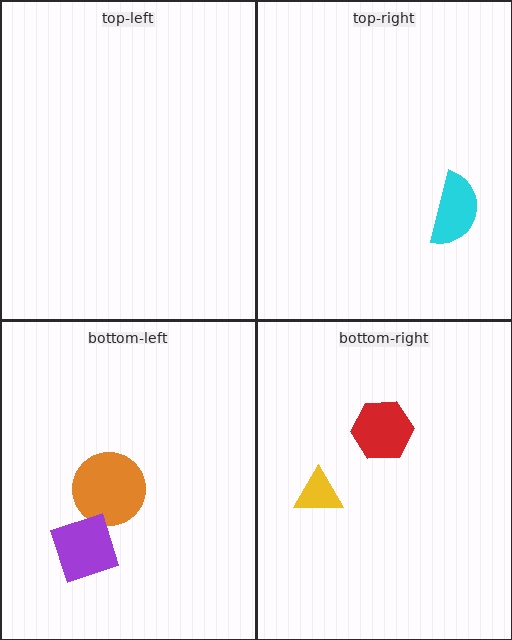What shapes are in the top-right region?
The cyan semicircle.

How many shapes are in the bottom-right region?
2.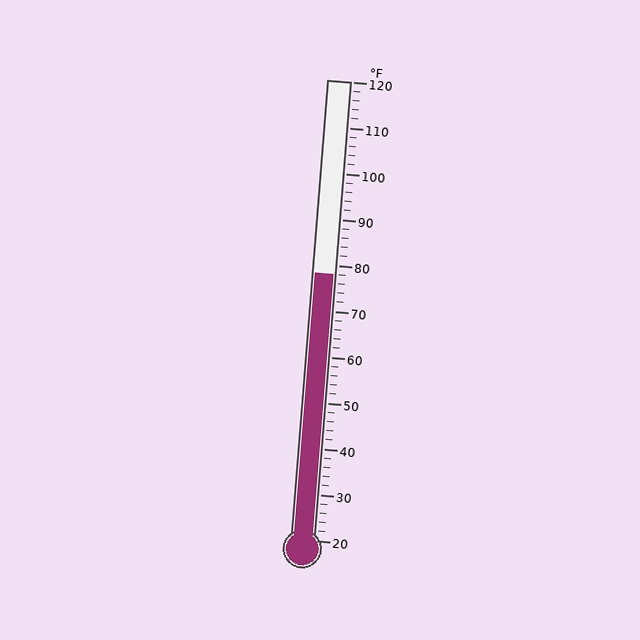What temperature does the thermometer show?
The thermometer shows approximately 78°F.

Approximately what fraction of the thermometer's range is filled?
The thermometer is filled to approximately 60% of its range.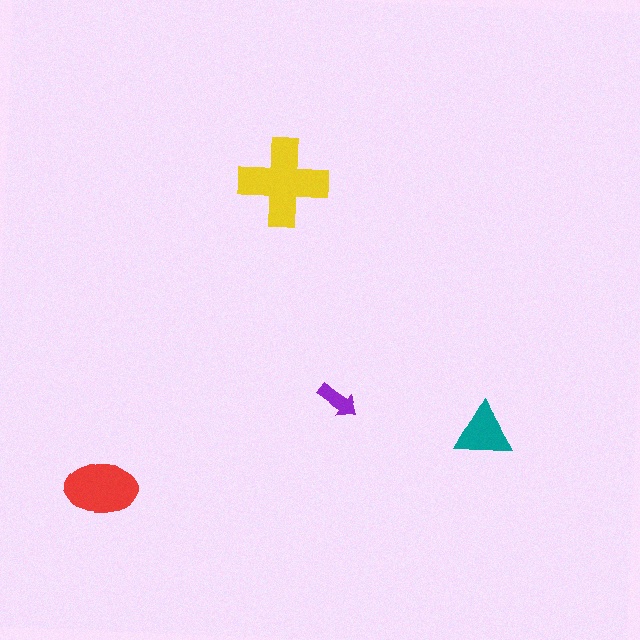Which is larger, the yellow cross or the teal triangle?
The yellow cross.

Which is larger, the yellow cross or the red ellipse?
The yellow cross.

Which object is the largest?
The yellow cross.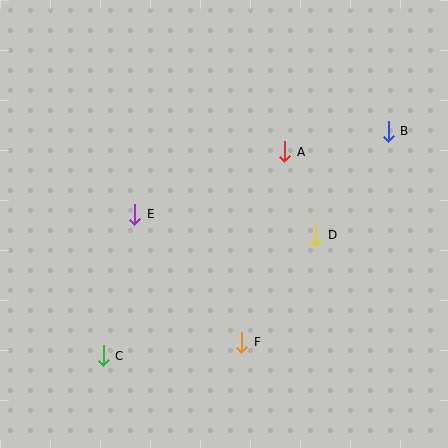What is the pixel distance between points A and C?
The distance between A and C is 273 pixels.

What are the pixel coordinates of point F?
Point F is at (242, 343).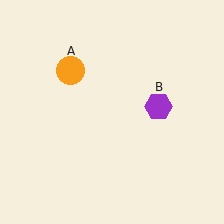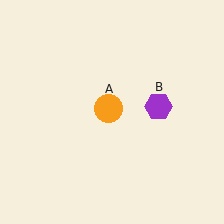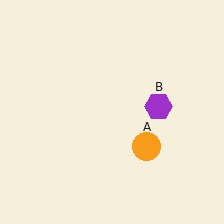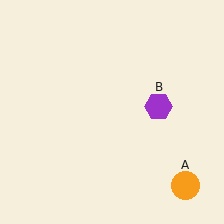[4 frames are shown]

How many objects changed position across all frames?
1 object changed position: orange circle (object A).